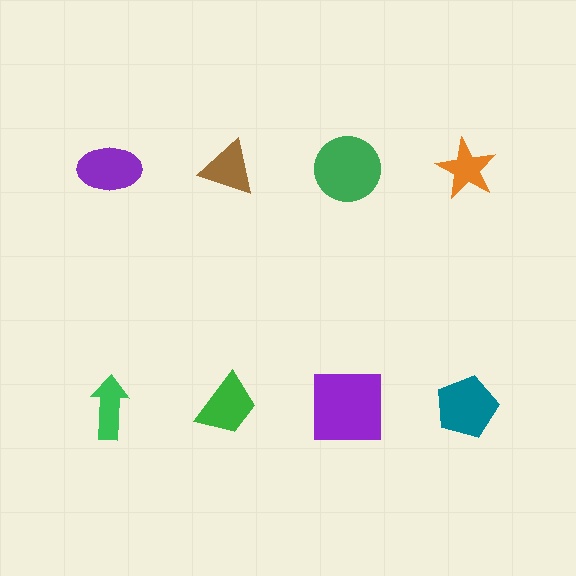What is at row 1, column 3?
A green circle.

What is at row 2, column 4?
A teal pentagon.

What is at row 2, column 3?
A purple square.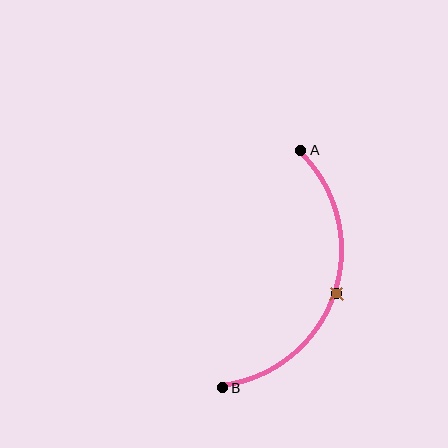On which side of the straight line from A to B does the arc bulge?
The arc bulges to the right of the straight line connecting A and B.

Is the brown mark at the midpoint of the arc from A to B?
Yes. The brown mark lies on the arc at equal arc-length from both A and B — it is the arc midpoint.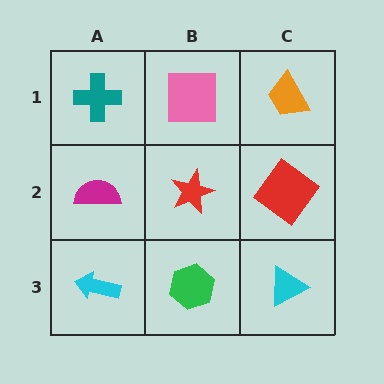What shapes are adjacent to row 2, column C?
An orange trapezoid (row 1, column C), a cyan triangle (row 3, column C), a red star (row 2, column B).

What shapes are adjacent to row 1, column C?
A red diamond (row 2, column C), a pink square (row 1, column B).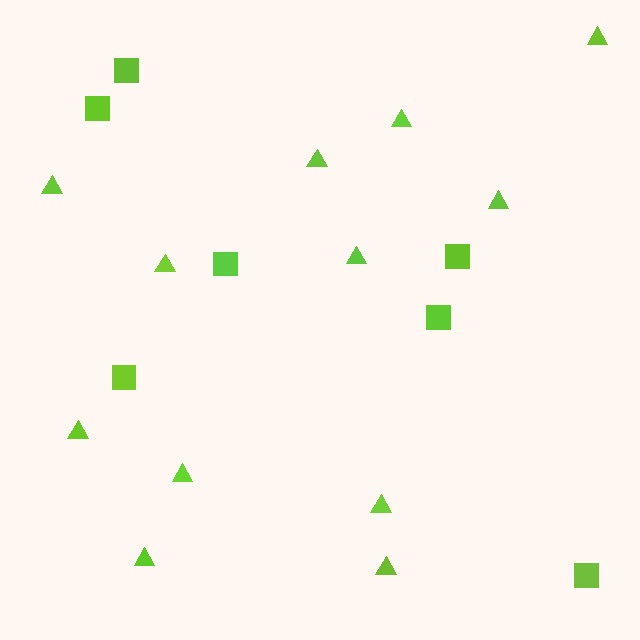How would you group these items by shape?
There are 2 groups: one group of squares (7) and one group of triangles (12).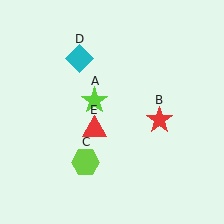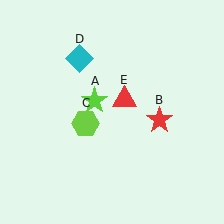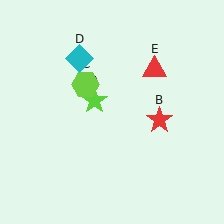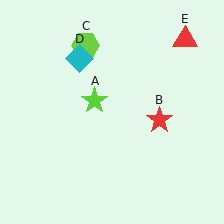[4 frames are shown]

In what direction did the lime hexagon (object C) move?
The lime hexagon (object C) moved up.